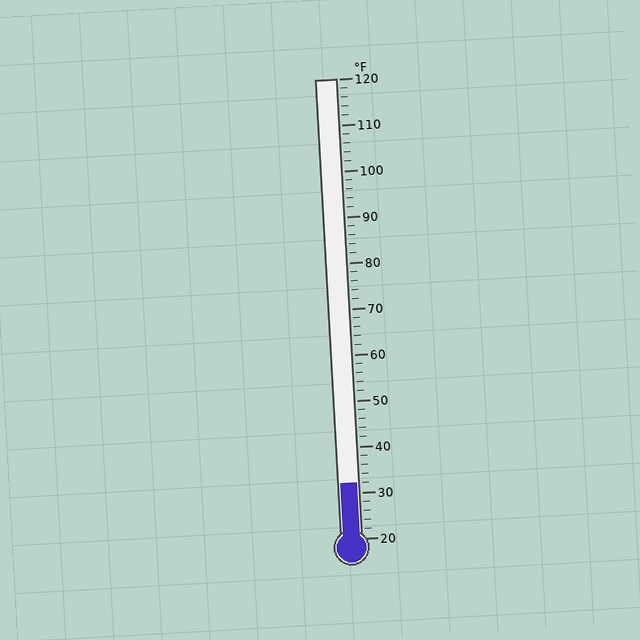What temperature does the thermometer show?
The thermometer shows approximately 32°F.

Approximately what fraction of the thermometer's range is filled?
The thermometer is filled to approximately 10% of its range.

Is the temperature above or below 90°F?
The temperature is below 90°F.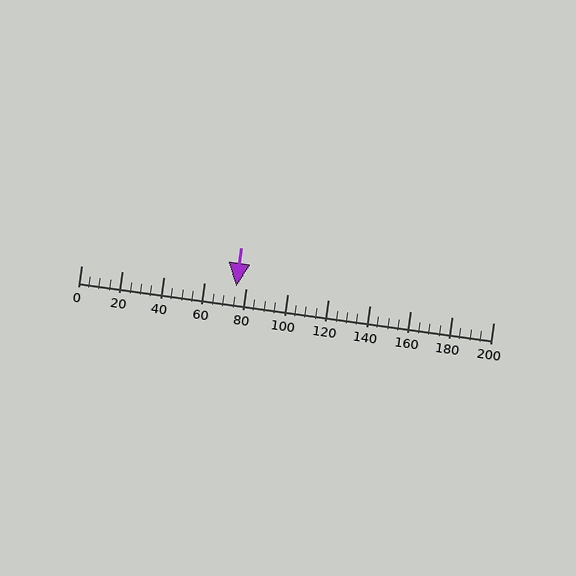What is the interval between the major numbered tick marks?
The major tick marks are spaced 20 units apart.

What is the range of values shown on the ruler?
The ruler shows values from 0 to 200.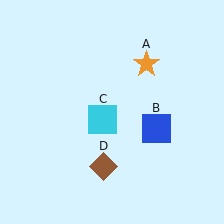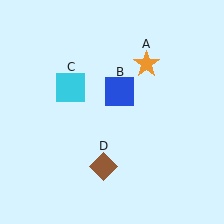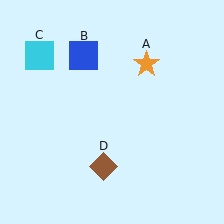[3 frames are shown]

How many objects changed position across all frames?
2 objects changed position: blue square (object B), cyan square (object C).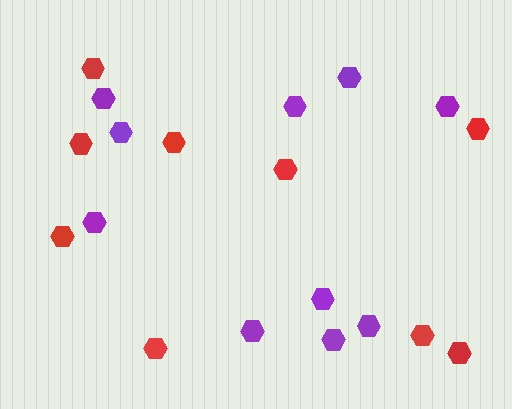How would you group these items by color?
There are 2 groups: one group of red hexagons (9) and one group of purple hexagons (10).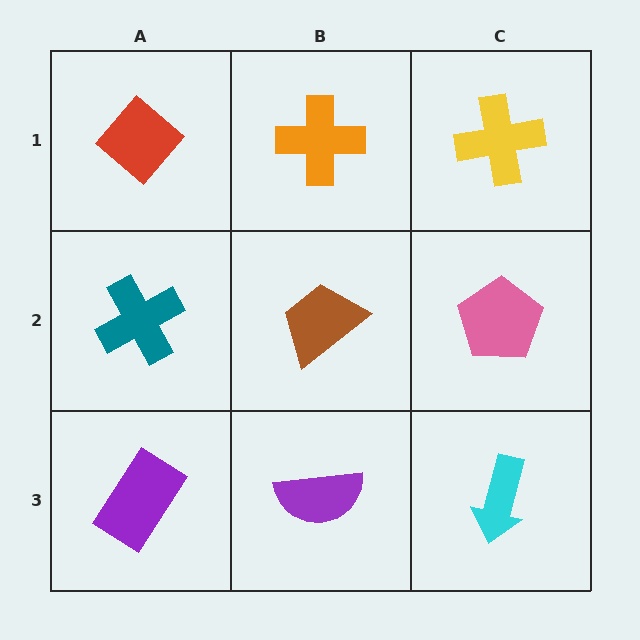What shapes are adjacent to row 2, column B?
An orange cross (row 1, column B), a purple semicircle (row 3, column B), a teal cross (row 2, column A), a pink pentagon (row 2, column C).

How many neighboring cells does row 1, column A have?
2.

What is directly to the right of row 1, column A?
An orange cross.